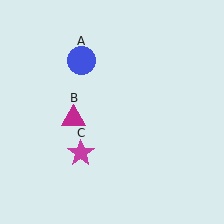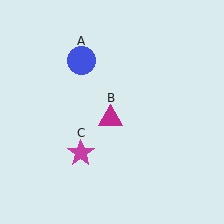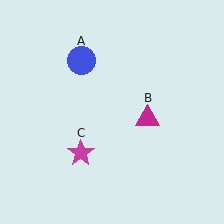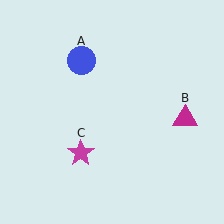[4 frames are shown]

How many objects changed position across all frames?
1 object changed position: magenta triangle (object B).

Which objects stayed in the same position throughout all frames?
Blue circle (object A) and magenta star (object C) remained stationary.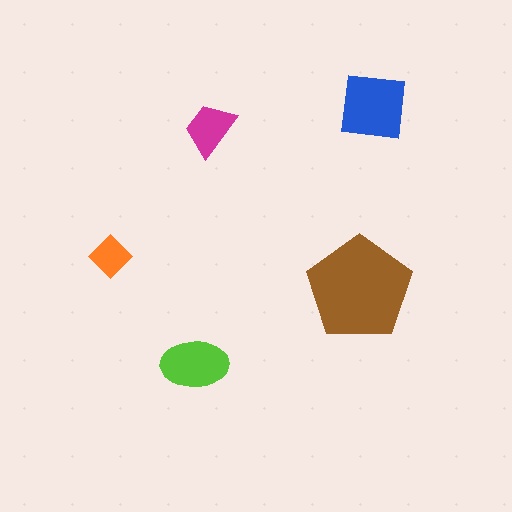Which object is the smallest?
The orange diamond.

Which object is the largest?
The brown pentagon.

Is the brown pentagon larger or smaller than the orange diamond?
Larger.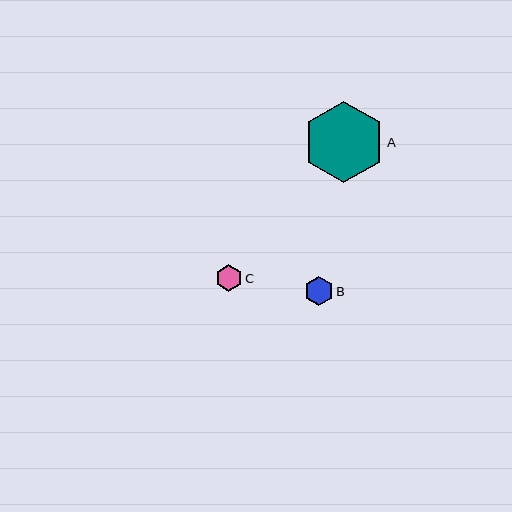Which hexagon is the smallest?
Hexagon C is the smallest with a size of approximately 27 pixels.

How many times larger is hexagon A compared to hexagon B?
Hexagon A is approximately 2.8 times the size of hexagon B.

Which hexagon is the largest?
Hexagon A is the largest with a size of approximately 81 pixels.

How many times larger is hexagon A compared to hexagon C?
Hexagon A is approximately 3.0 times the size of hexagon C.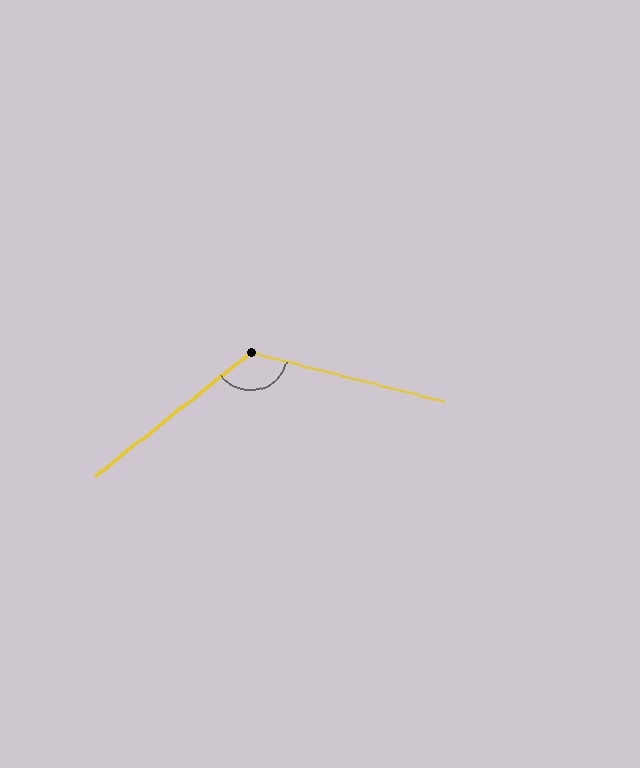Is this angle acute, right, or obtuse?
It is obtuse.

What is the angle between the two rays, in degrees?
Approximately 127 degrees.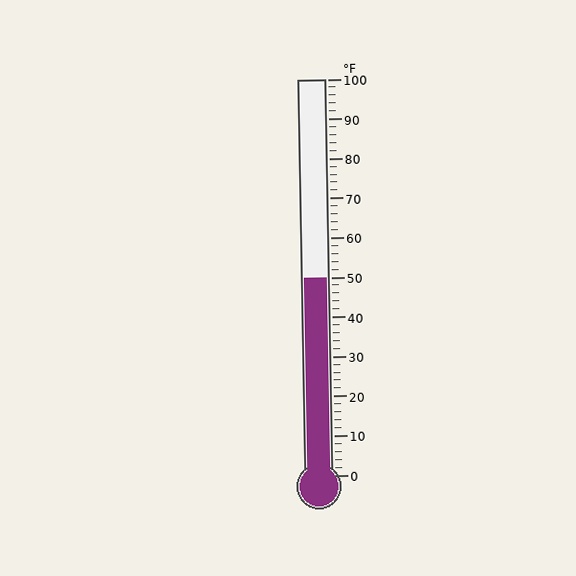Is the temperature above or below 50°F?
The temperature is at 50°F.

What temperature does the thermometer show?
The thermometer shows approximately 50°F.